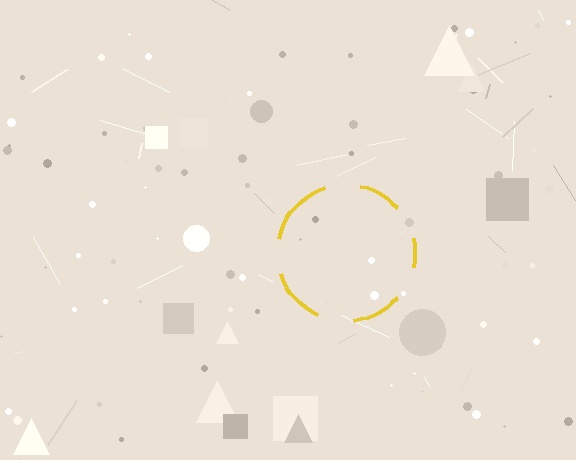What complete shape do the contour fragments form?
The contour fragments form a circle.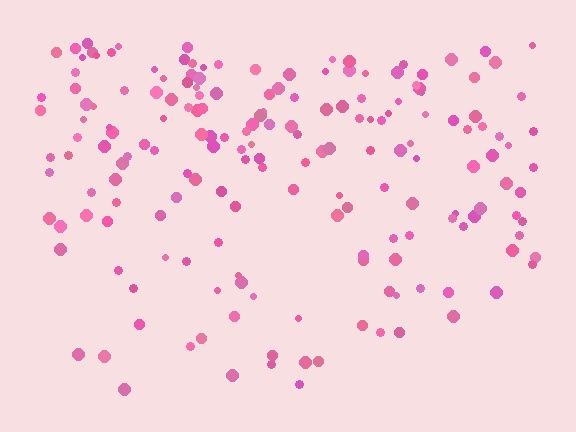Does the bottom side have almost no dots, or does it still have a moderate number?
Still a moderate number, just noticeably fewer than the top.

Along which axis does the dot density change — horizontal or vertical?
Vertical.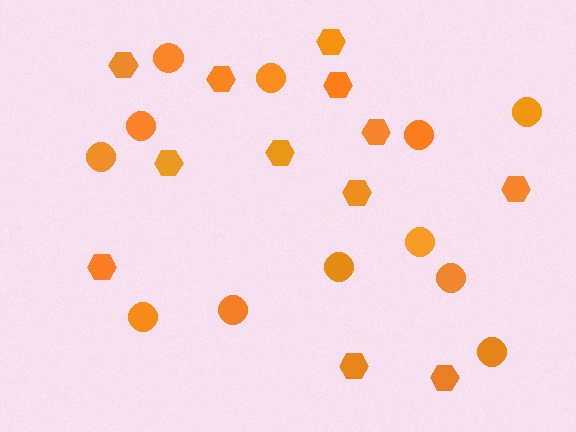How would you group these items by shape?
There are 2 groups: one group of hexagons (12) and one group of circles (12).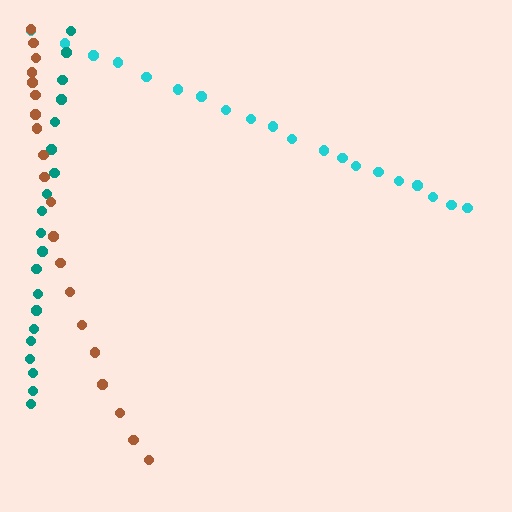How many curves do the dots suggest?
There are 3 distinct paths.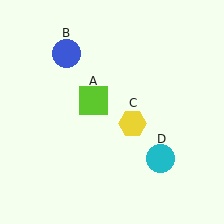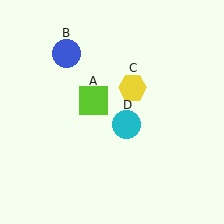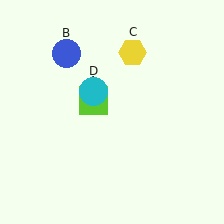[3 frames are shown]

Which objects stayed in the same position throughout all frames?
Lime square (object A) and blue circle (object B) remained stationary.